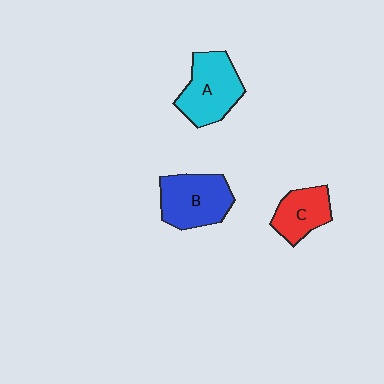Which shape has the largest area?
Shape A (cyan).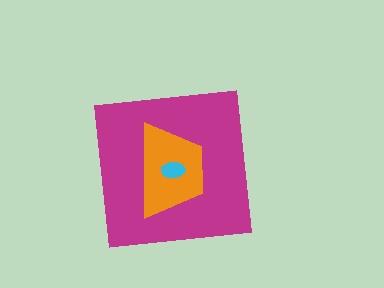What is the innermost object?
The cyan ellipse.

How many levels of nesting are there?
3.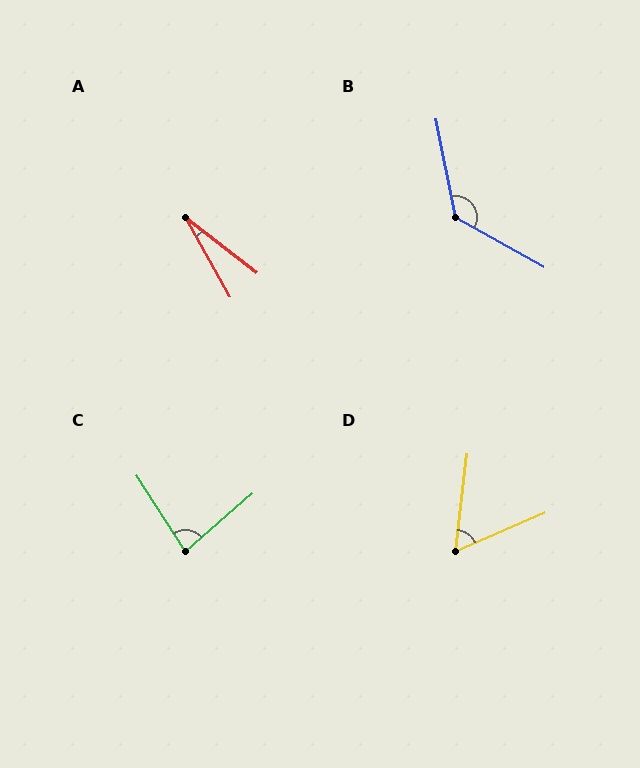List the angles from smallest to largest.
A (23°), D (60°), C (82°), B (130°).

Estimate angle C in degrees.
Approximately 82 degrees.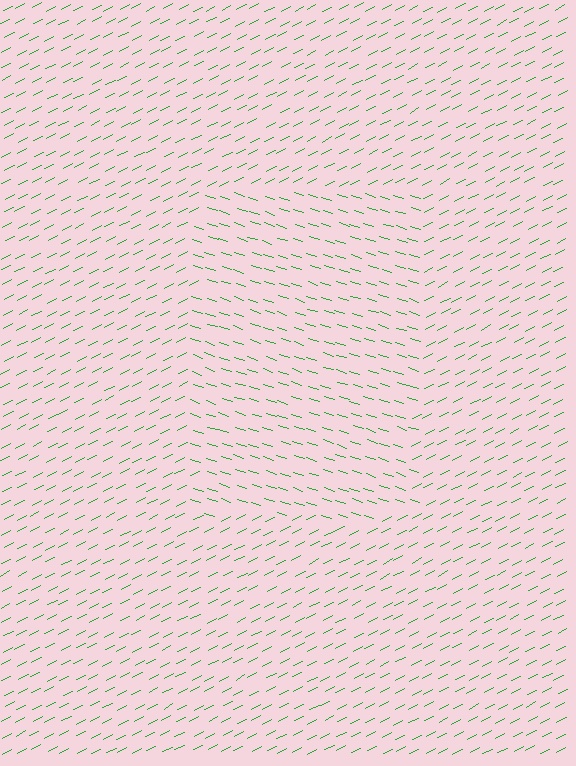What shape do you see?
I see a rectangle.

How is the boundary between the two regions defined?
The boundary is defined purely by a change in line orientation (approximately 45 degrees difference). All lines are the same color and thickness.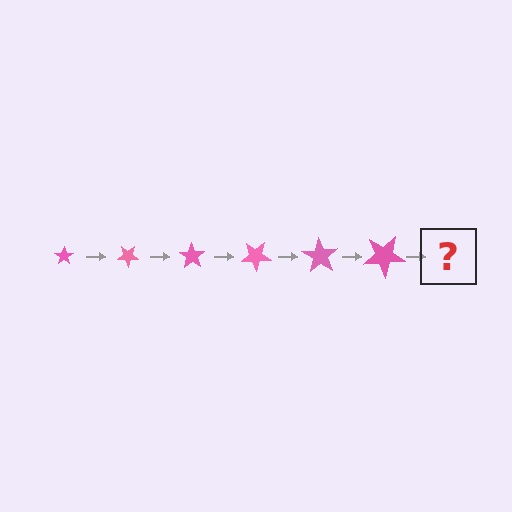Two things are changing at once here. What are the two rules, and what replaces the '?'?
The two rules are that the star grows larger each step and it rotates 35 degrees each step. The '?' should be a star, larger than the previous one and rotated 210 degrees from the start.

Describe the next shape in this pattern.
It should be a star, larger than the previous one and rotated 210 degrees from the start.